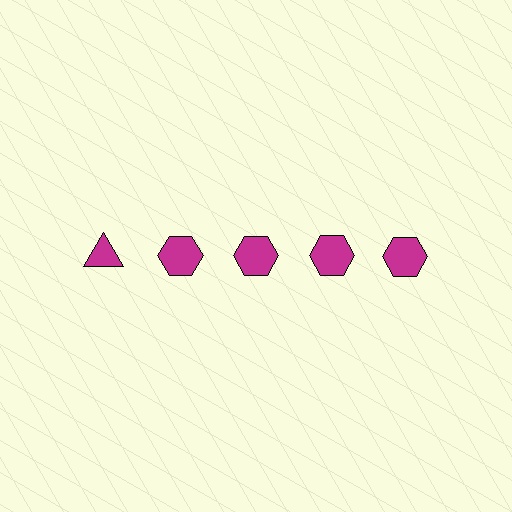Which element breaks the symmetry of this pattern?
The magenta triangle in the top row, leftmost column breaks the symmetry. All other shapes are magenta hexagons.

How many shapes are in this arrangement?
There are 5 shapes arranged in a grid pattern.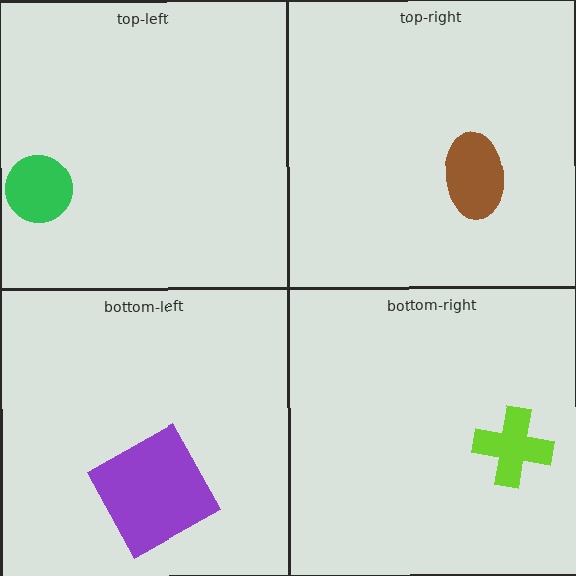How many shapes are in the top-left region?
1.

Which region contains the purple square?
The bottom-left region.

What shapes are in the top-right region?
The brown ellipse.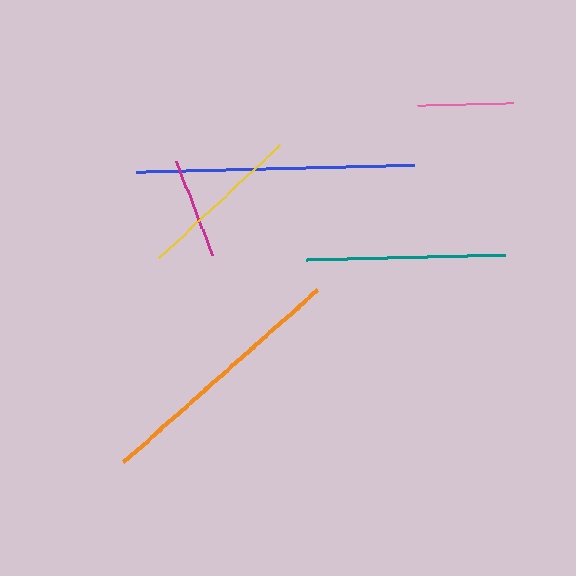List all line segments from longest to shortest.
From longest to shortest: blue, orange, teal, yellow, magenta, pink.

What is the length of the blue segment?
The blue segment is approximately 278 pixels long.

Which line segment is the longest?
The blue line is the longest at approximately 278 pixels.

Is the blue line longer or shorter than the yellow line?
The blue line is longer than the yellow line.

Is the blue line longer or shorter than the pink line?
The blue line is longer than the pink line.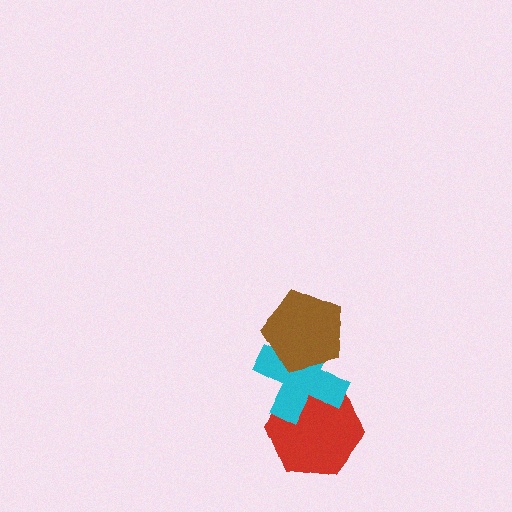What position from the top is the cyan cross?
The cyan cross is 2nd from the top.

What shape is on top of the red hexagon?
The cyan cross is on top of the red hexagon.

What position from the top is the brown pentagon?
The brown pentagon is 1st from the top.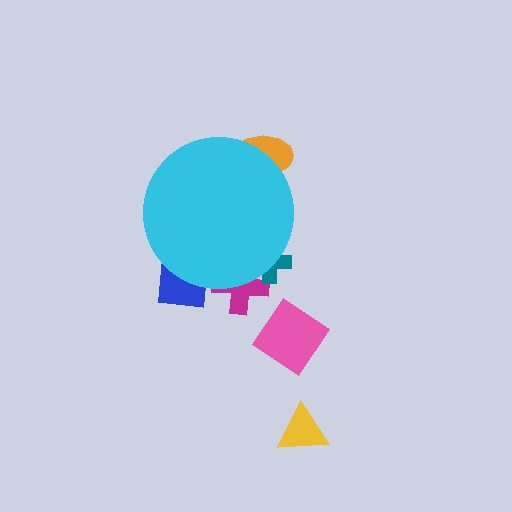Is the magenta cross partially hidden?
Yes, the magenta cross is partially hidden behind the cyan circle.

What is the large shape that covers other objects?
A cyan circle.